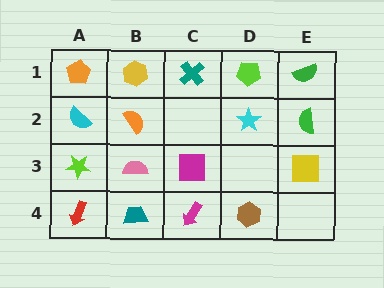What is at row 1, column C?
A teal cross.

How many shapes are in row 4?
4 shapes.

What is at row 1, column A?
An orange pentagon.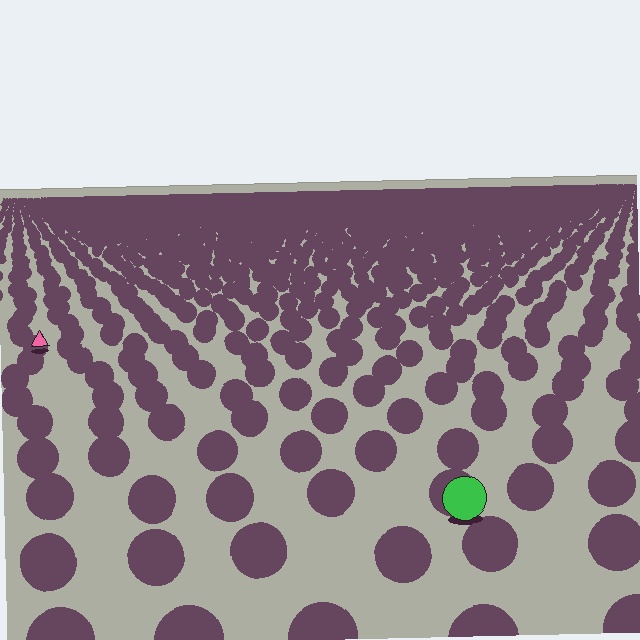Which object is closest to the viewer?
The green circle is closest. The texture marks near it are larger and more spread out.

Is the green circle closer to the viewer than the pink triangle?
Yes. The green circle is closer — you can tell from the texture gradient: the ground texture is coarser near it.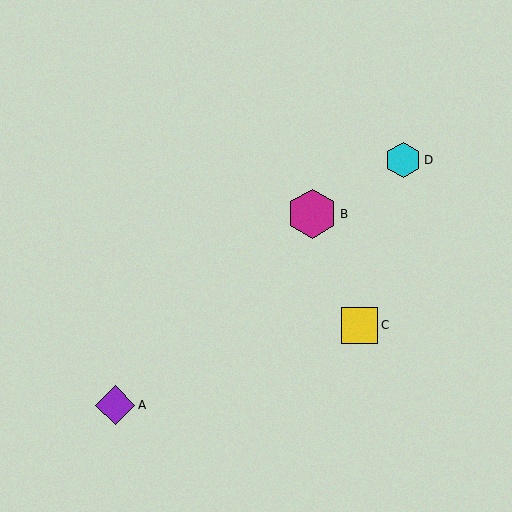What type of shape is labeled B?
Shape B is a magenta hexagon.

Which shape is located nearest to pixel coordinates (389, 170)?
The cyan hexagon (labeled D) at (403, 160) is nearest to that location.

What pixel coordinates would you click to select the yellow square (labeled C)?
Click at (360, 325) to select the yellow square C.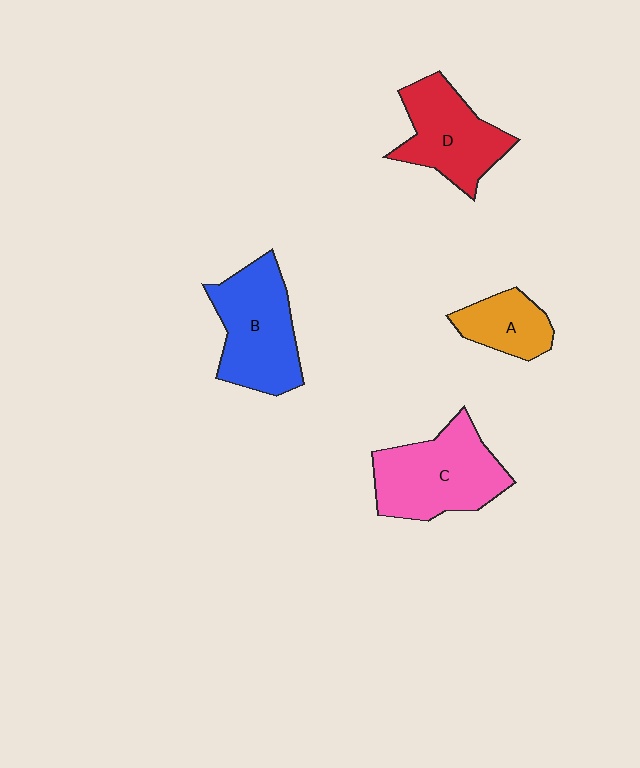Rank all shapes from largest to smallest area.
From largest to smallest: C (pink), B (blue), D (red), A (orange).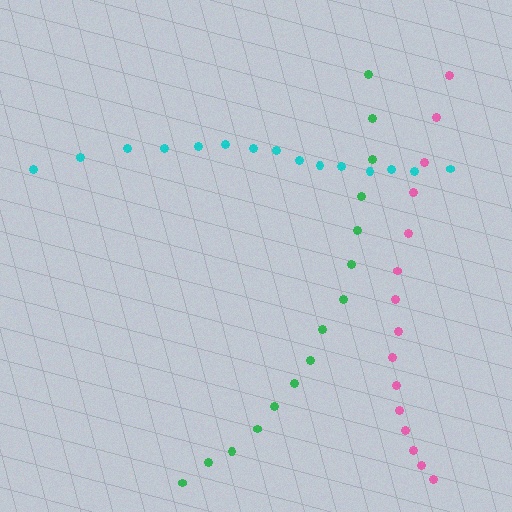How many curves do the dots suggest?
There are 3 distinct paths.